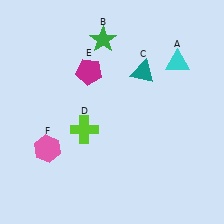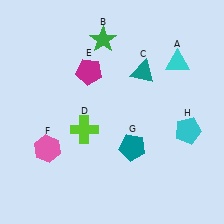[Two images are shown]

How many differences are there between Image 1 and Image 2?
There are 2 differences between the two images.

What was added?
A teal pentagon (G), a cyan pentagon (H) were added in Image 2.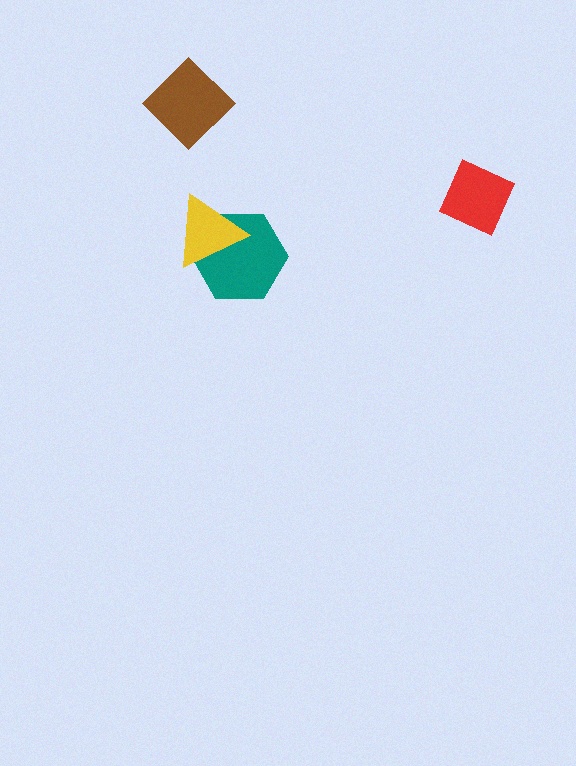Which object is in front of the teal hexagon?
The yellow triangle is in front of the teal hexagon.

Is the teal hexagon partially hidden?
Yes, it is partially covered by another shape.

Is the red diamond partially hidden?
No, no other shape covers it.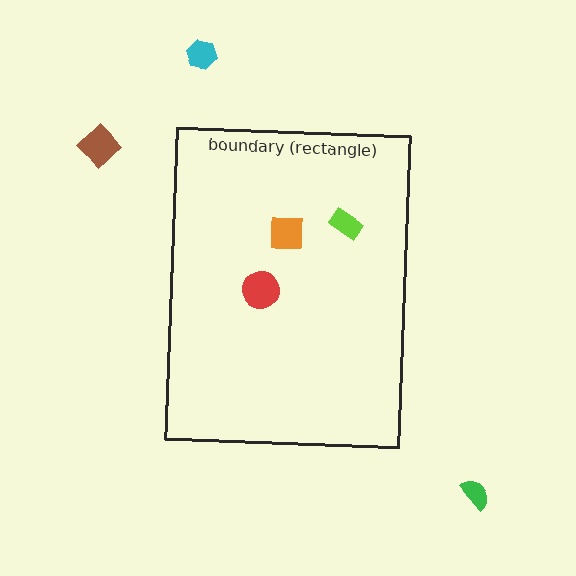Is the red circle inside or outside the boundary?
Inside.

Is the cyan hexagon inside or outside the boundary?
Outside.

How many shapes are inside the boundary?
3 inside, 3 outside.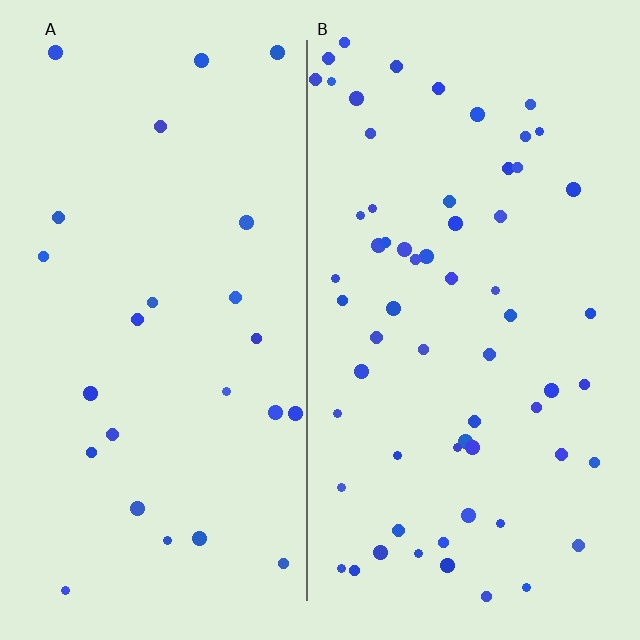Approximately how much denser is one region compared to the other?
Approximately 2.5× — region B over region A.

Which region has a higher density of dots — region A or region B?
B (the right).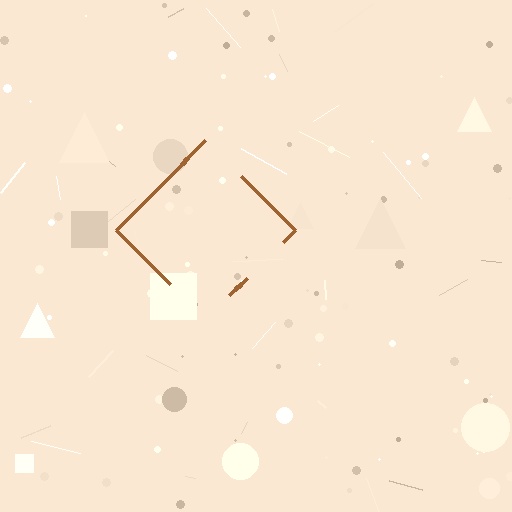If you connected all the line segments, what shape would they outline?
They would outline a diamond.